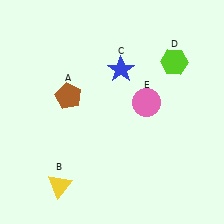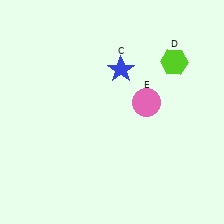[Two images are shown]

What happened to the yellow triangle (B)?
The yellow triangle (B) was removed in Image 2. It was in the bottom-left area of Image 1.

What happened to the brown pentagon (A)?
The brown pentagon (A) was removed in Image 2. It was in the top-left area of Image 1.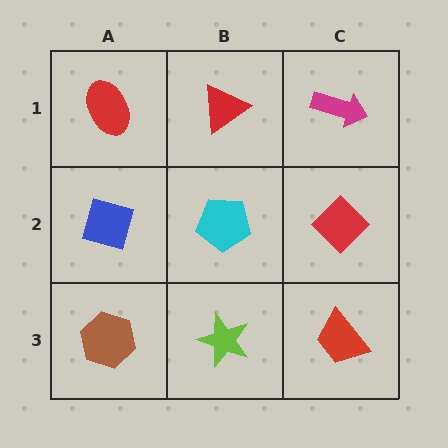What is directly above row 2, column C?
A magenta arrow.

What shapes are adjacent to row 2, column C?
A magenta arrow (row 1, column C), a red trapezoid (row 3, column C), a cyan pentagon (row 2, column B).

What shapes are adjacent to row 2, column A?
A red ellipse (row 1, column A), a brown hexagon (row 3, column A), a cyan pentagon (row 2, column B).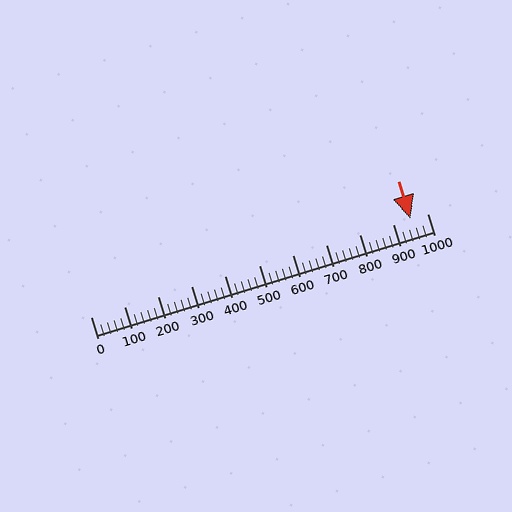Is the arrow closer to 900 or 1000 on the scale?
The arrow is closer to 1000.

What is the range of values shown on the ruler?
The ruler shows values from 0 to 1000.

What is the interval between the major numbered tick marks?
The major tick marks are spaced 100 units apart.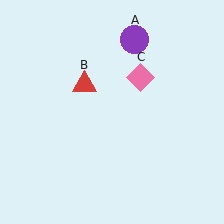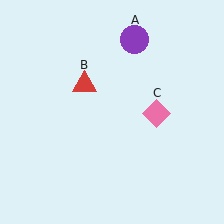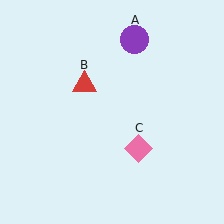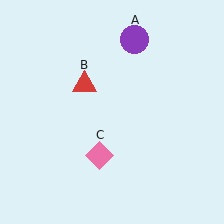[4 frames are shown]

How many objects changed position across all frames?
1 object changed position: pink diamond (object C).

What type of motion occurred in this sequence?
The pink diamond (object C) rotated clockwise around the center of the scene.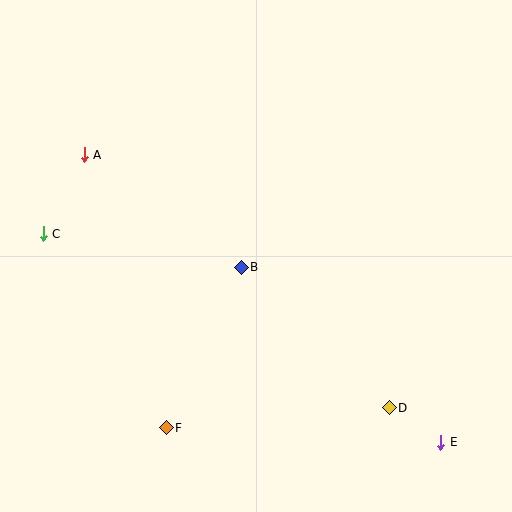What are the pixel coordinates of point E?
Point E is at (441, 442).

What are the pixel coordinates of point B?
Point B is at (241, 267).